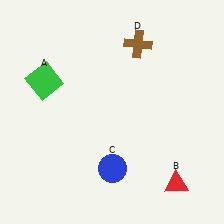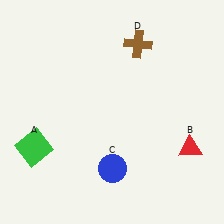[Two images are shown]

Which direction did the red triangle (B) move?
The red triangle (B) moved up.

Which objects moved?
The objects that moved are: the green square (A), the red triangle (B).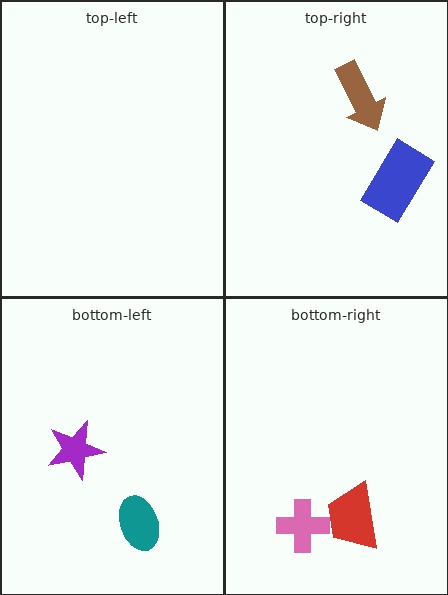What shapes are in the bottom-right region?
The pink cross, the red trapezoid.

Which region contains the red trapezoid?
The bottom-right region.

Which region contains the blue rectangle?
The top-right region.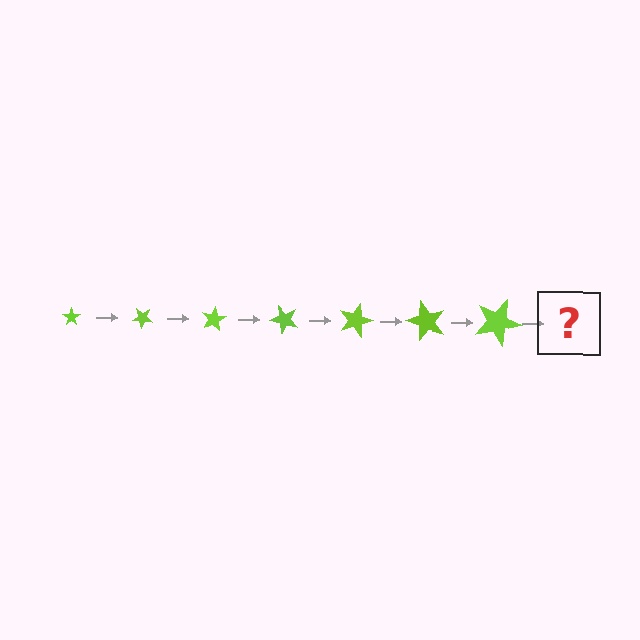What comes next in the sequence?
The next element should be a star, larger than the previous one and rotated 280 degrees from the start.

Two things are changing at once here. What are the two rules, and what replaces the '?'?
The two rules are that the star grows larger each step and it rotates 40 degrees each step. The '?' should be a star, larger than the previous one and rotated 280 degrees from the start.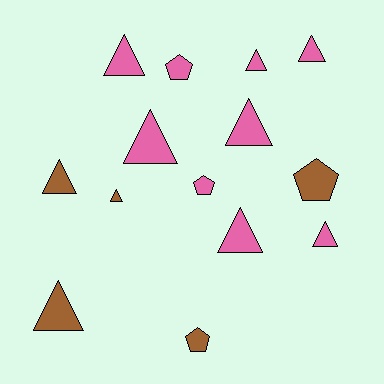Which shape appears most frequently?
Triangle, with 10 objects.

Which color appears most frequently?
Pink, with 9 objects.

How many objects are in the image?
There are 14 objects.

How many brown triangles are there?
There are 3 brown triangles.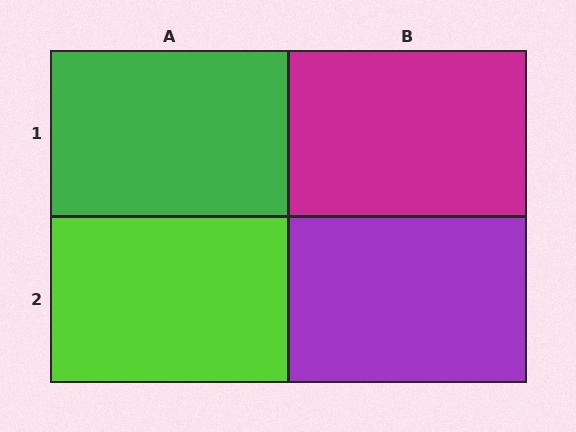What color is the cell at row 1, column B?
Magenta.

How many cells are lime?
1 cell is lime.